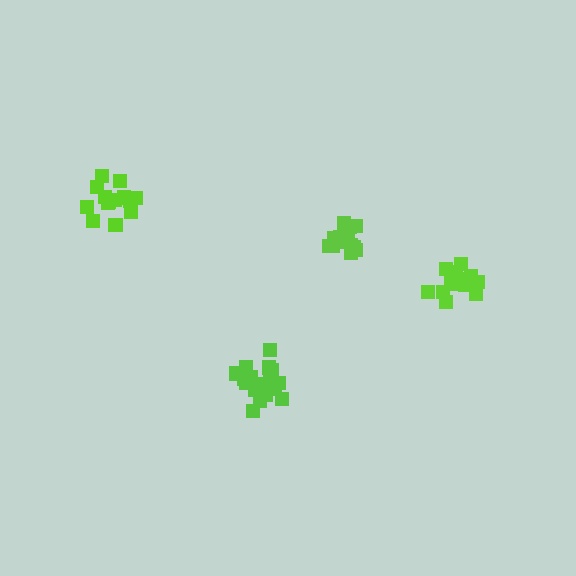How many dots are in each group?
Group 1: 14 dots, Group 2: 20 dots, Group 3: 14 dots, Group 4: 15 dots (63 total).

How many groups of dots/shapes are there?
There are 4 groups.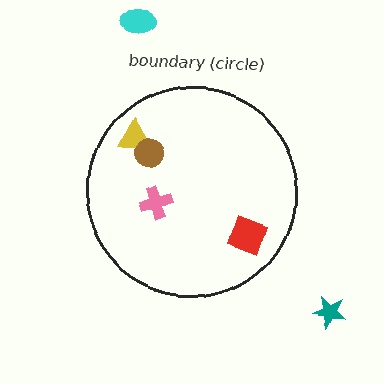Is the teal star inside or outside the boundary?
Outside.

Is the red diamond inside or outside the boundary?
Inside.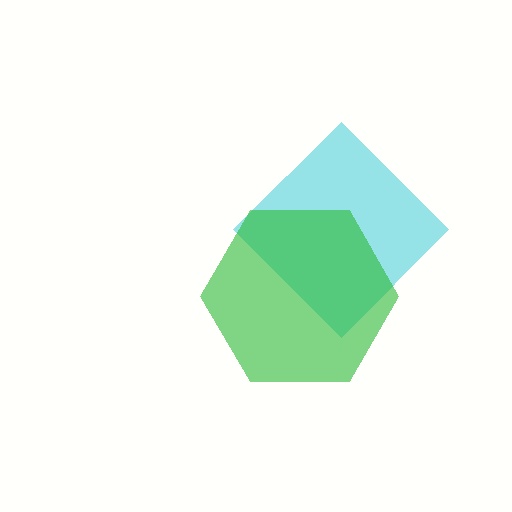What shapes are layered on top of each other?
The layered shapes are: a cyan diamond, a green hexagon.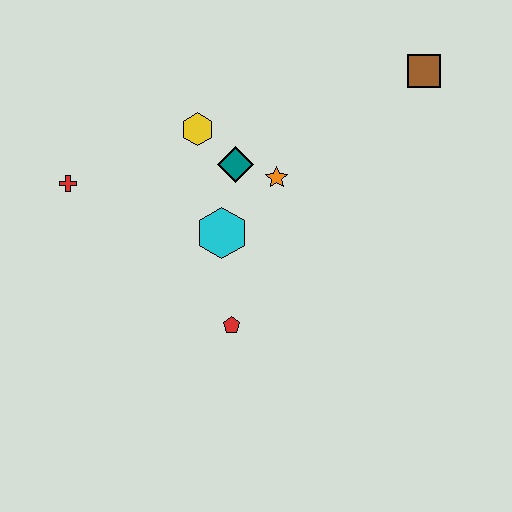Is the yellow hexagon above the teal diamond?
Yes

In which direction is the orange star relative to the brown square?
The orange star is to the left of the brown square.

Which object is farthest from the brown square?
The red cross is farthest from the brown square.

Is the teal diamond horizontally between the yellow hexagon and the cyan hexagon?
No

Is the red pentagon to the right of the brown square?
No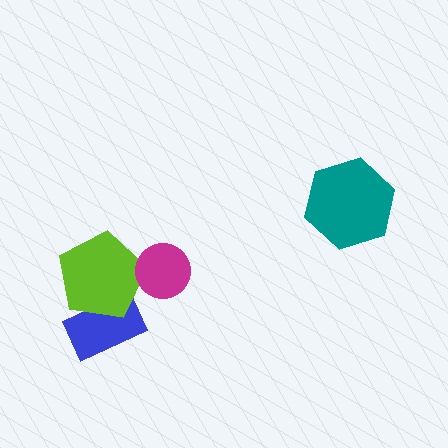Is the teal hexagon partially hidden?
No, no other shape covers it.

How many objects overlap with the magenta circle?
1 object overlaps with the magenta circle.